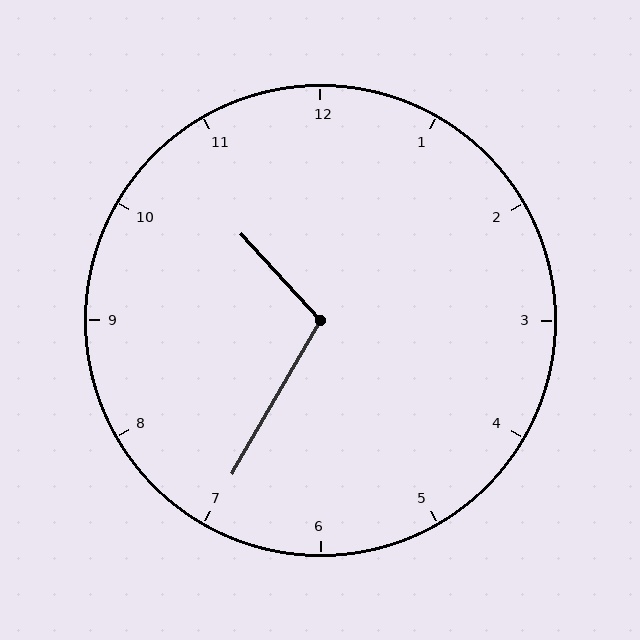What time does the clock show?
10:35.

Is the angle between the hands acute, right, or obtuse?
It is obtuse.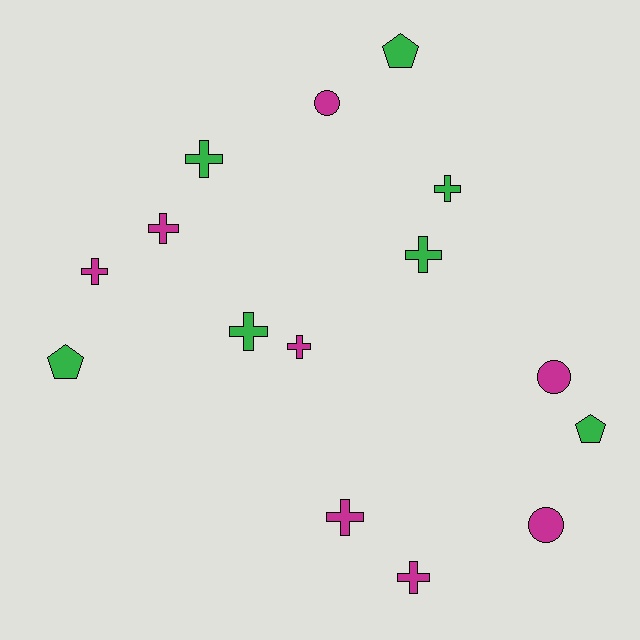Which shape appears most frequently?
Cross, with 9 objects.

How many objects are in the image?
There are 15 objects.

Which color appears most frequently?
Magenta, with 8 objects.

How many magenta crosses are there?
There are 5 magenta crosses.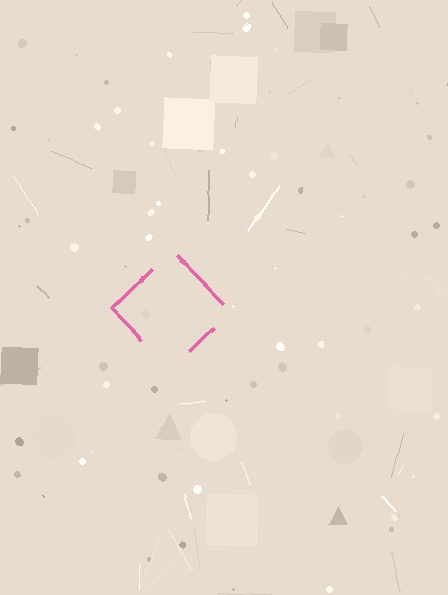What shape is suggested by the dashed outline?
The dashed outline suggests a diamond.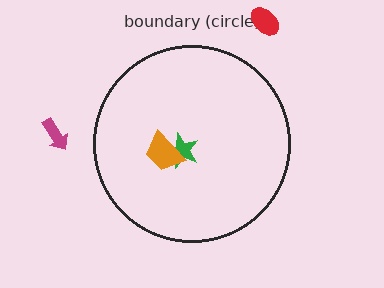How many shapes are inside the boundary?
2 inside, 2 outside.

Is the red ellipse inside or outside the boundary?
Outside.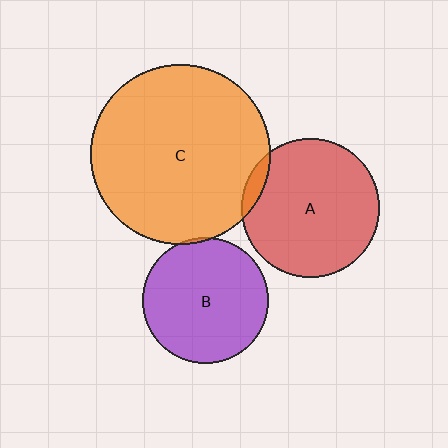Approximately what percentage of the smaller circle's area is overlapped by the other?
Approximately 5%.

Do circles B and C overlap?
Yes.